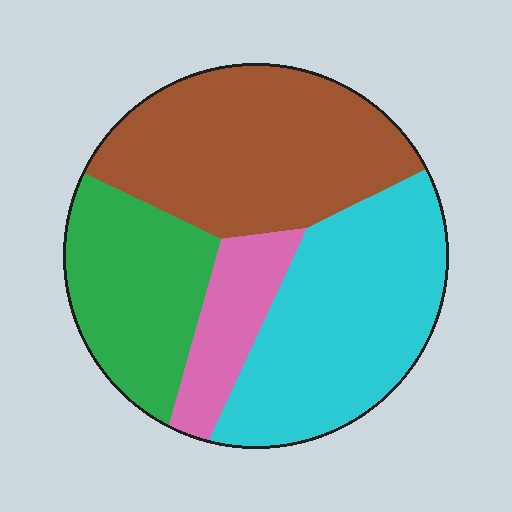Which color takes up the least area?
Pink, at roughly 10%.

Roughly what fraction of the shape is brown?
Brown covers around 35% of the shape.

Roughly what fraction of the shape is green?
Green takes up less than a quarter of the shape.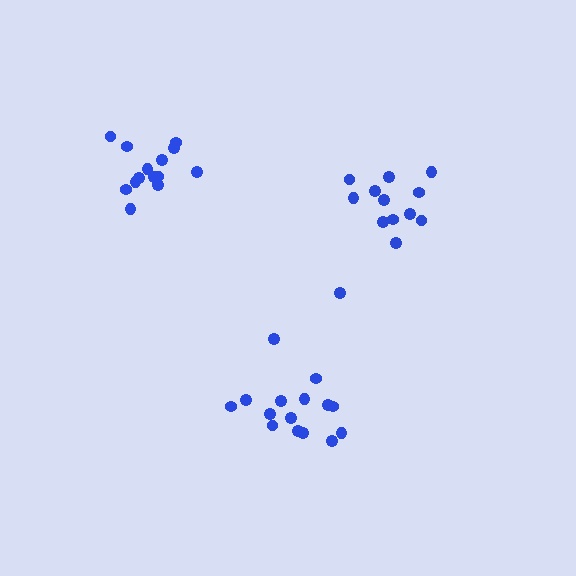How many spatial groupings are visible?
There are 3 spatial groupings.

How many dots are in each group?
Group 1: 14 dots, Group 2: 13 dots, Group 3: 15 dots (42 total).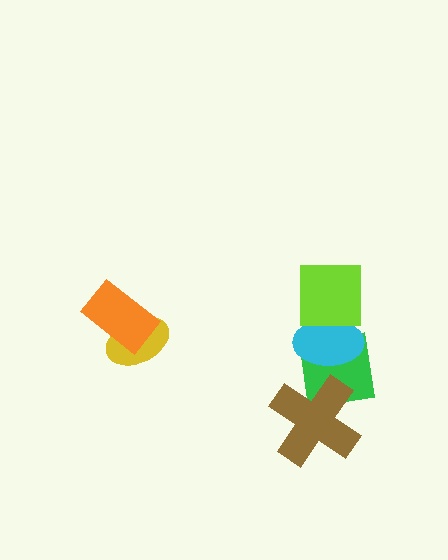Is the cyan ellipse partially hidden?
Yes, it is partially covered by another shape.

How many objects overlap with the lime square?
1 object overlaps with the lime square.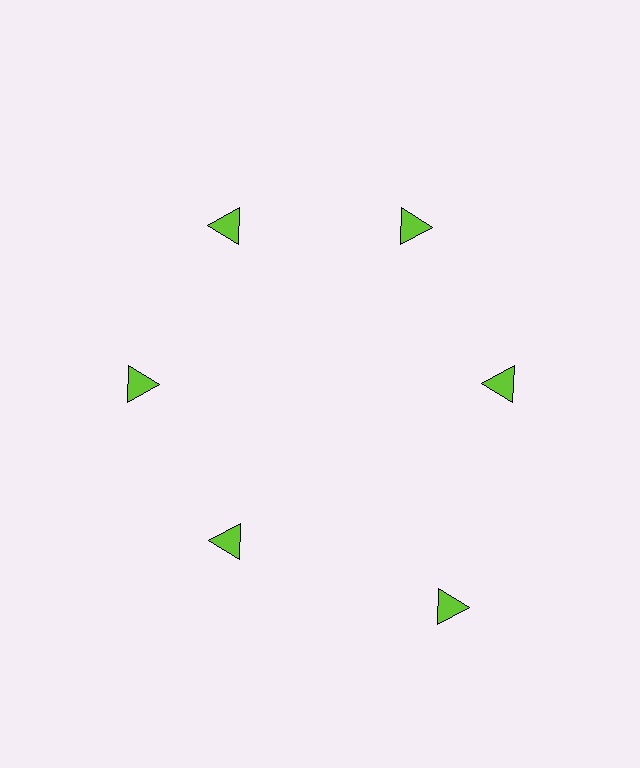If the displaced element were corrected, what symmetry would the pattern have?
It would have 6-fold rotational symmetry — the pattern would map onto itself every 60 degrees.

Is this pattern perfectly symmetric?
No. The 6 lime triangles are arranged in a ring, but one element near the 5 o'clock position is pushed outward from the center, breaking the 6-fold rotational symmetry.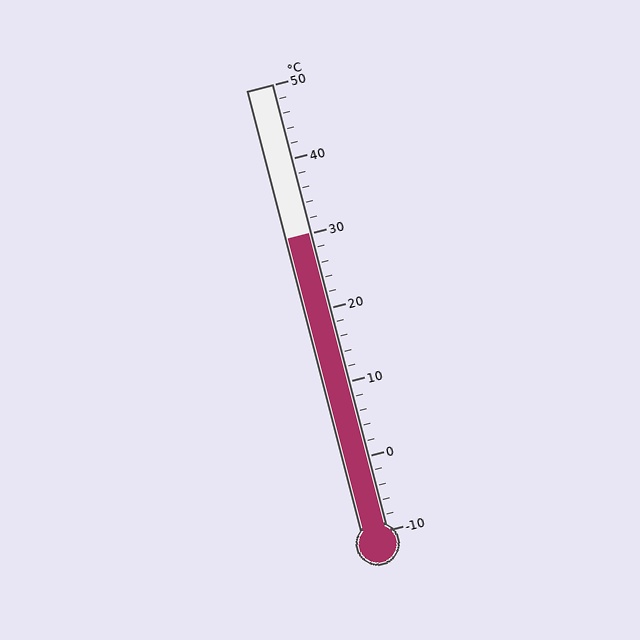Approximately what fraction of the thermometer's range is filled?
The thermometer is filled to approximately 65% of its range.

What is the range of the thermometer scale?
The thermometer scale ranges from -10°C to 50°C.